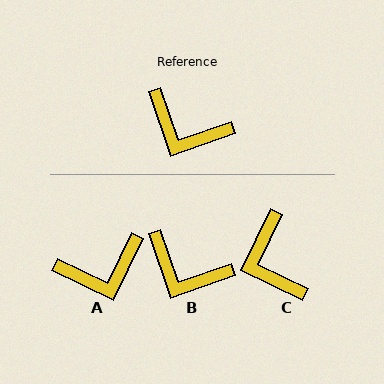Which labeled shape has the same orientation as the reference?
B.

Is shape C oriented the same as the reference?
No, it is off by about 45 degrees.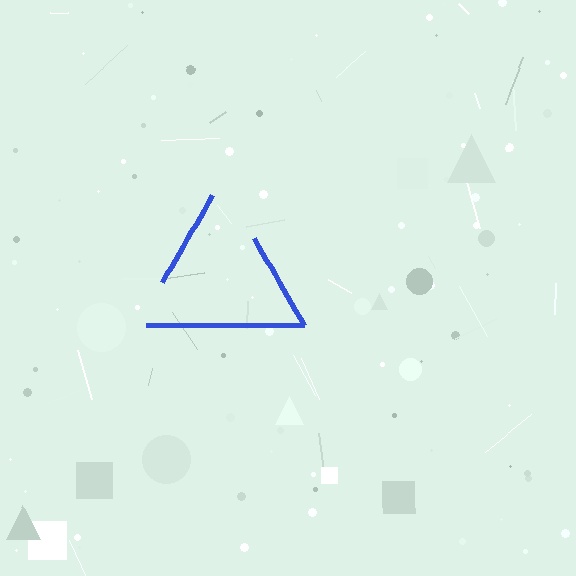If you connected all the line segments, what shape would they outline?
They would outline a triangle.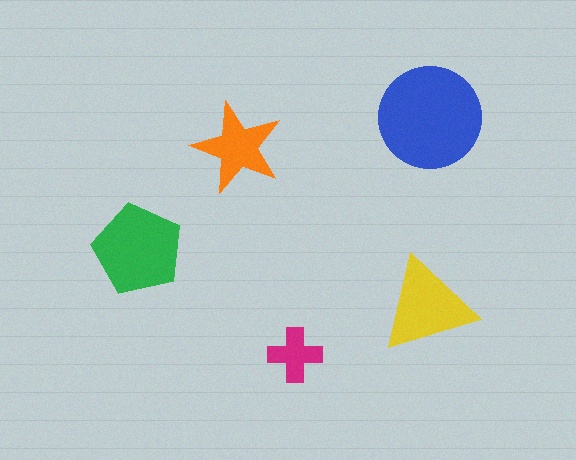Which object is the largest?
The blue circle.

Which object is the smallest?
The magenta cross.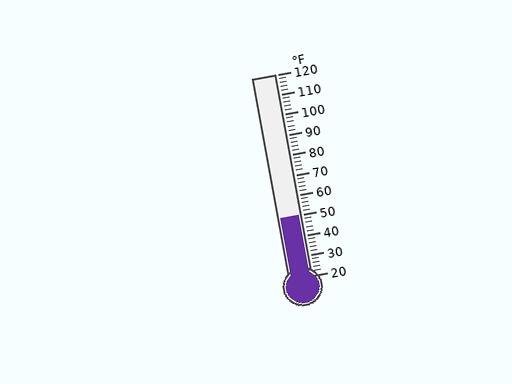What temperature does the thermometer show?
The thermometer shows approximately 50°F.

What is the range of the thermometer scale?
The thermometer scale ranges from 20°F to 120°F.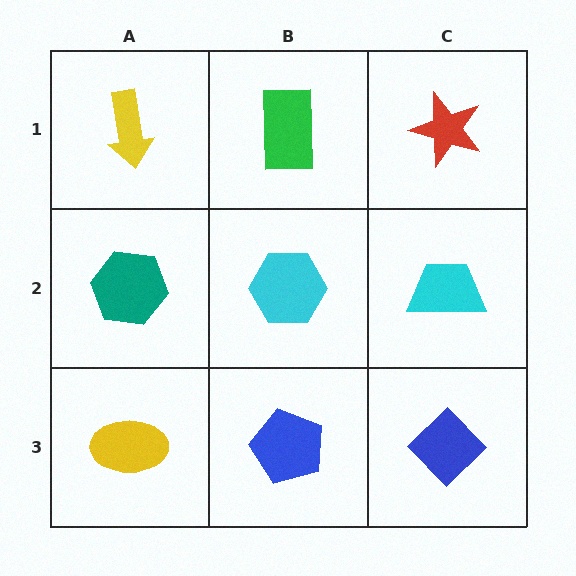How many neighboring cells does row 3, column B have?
3.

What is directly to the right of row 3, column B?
A blue diamond.